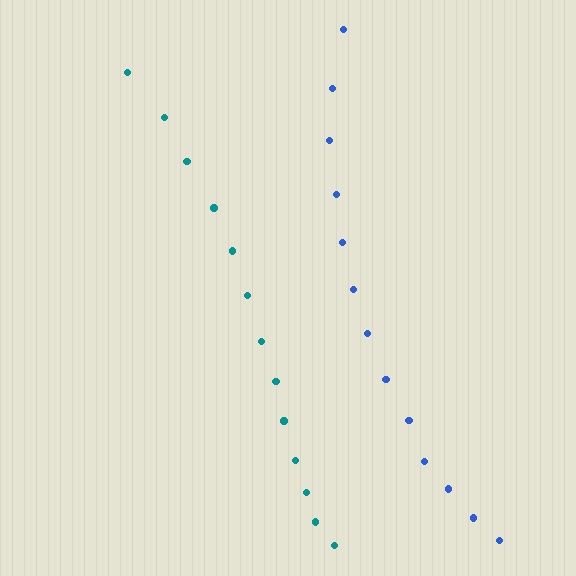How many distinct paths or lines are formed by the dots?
There are 2 distinct paths.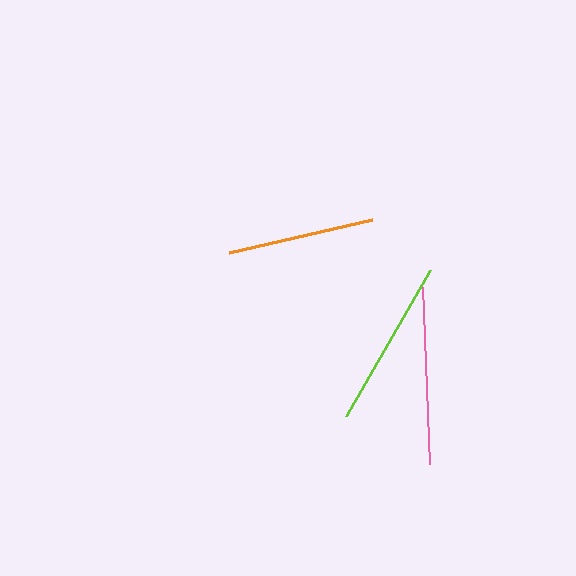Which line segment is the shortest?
The orange line is the shortest at approximately 147 pixels.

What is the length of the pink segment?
The pink segment is approximately 177 pixels long.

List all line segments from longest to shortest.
From longest to shortest: pink, lime, orange.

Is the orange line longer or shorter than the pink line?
The pink line is longer than the orange line.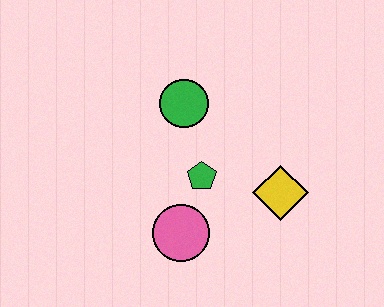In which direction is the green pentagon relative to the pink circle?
The green pentagon is above the pink circle.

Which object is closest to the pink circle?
The green pentagon is closest to the pink circle.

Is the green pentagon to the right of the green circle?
Yes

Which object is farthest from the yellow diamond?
The green circle is farthest from the yellow diamond.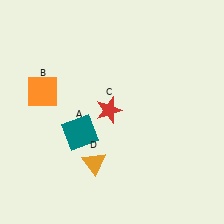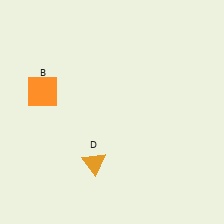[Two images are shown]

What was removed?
The teal square (A), the red star (C) were removed in Image 2.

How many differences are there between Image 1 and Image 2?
There are 2 differences between the two images.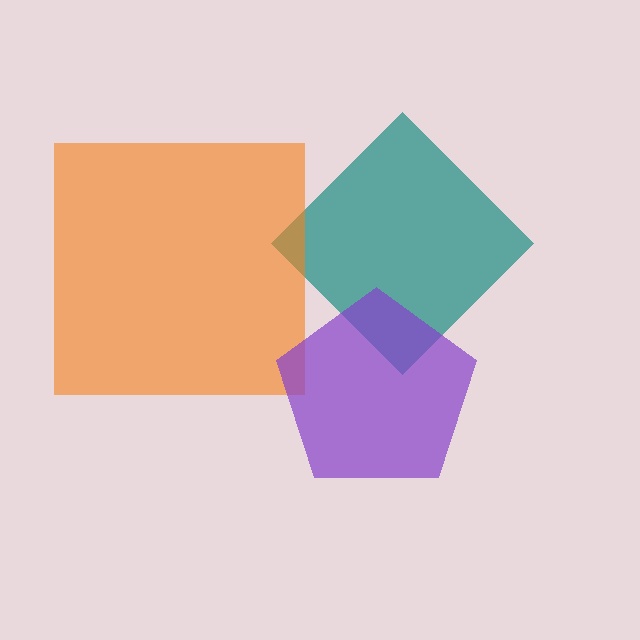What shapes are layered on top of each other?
The layered shapes are: a teal diamond, an orange square, a purple pentagon.